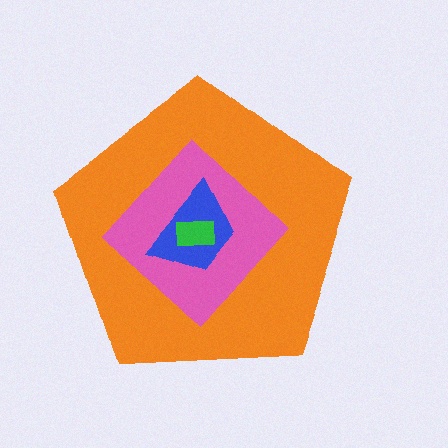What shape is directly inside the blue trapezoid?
The green rectangle.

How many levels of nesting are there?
4.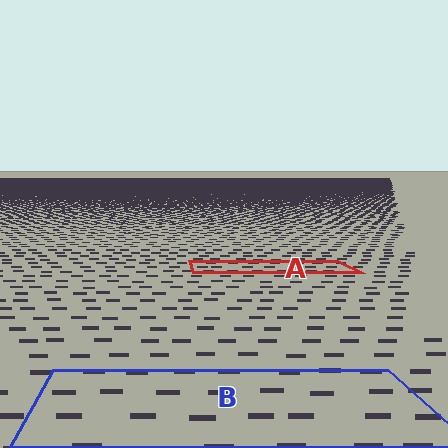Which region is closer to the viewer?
Region B is closer. The texture elements there are larger and more spread out.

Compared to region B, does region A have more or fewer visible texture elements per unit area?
Region A has more texture elements per unit area — they are packed more densely because it is farther away.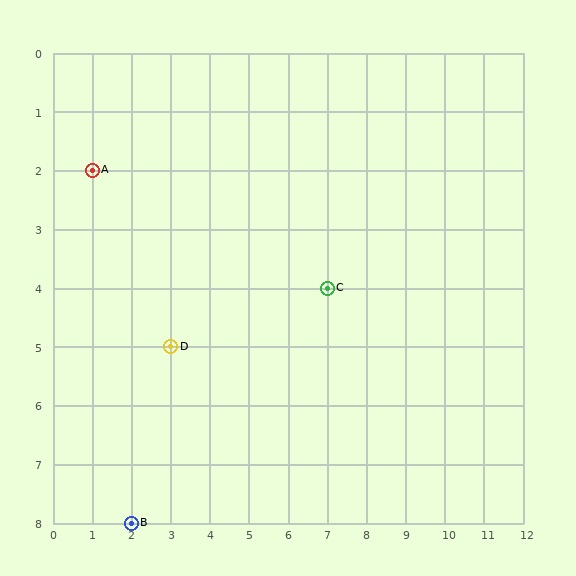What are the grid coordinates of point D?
Point D is at grid coordinates (3, 5).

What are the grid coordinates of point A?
Point A is at grid coordinates (1, 2).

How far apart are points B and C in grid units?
Points B and C are 5 columns and 4 rows apart (about 6.4 grid units diagonally).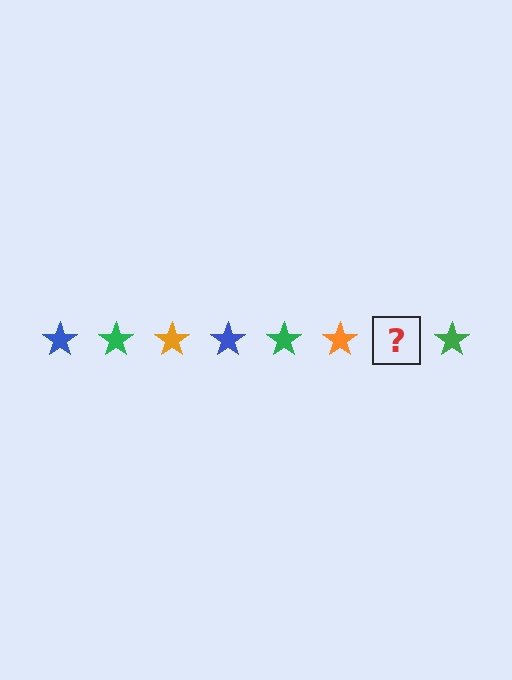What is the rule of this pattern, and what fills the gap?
The rule is that the pattern cycles through blue, green, orange stars. The gap should be filled with a blue star.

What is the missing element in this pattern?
The missing element is a blue star.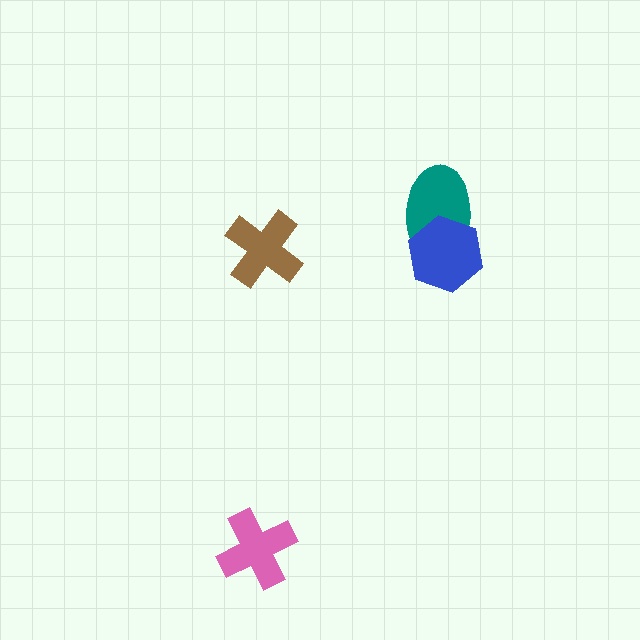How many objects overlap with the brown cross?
0 objects overlap with the brown cross.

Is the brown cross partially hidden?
No, no other shape covers it.